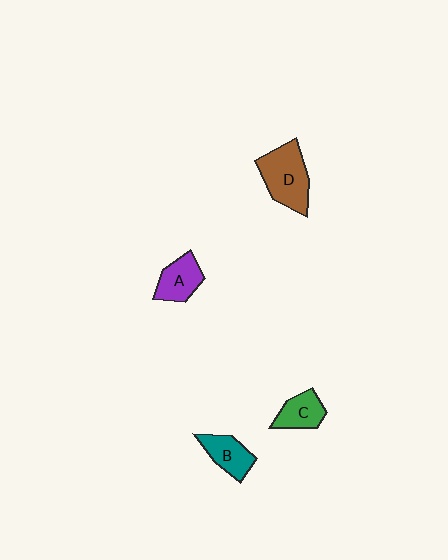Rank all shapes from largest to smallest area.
From largest to smallest: D (brown), A (purple), B (teal), C (green).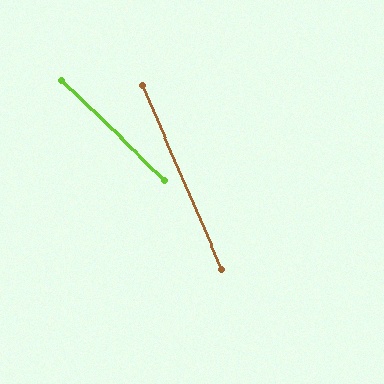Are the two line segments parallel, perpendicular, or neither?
Neither parallel nor perpendicular — they differ by about 23°.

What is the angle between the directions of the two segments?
Approximately 23 degrees.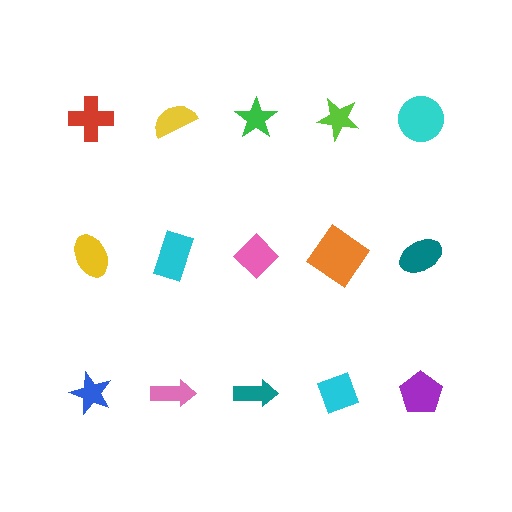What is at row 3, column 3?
A teal arrow.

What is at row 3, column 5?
A purple pentagon.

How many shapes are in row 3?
5 shapes.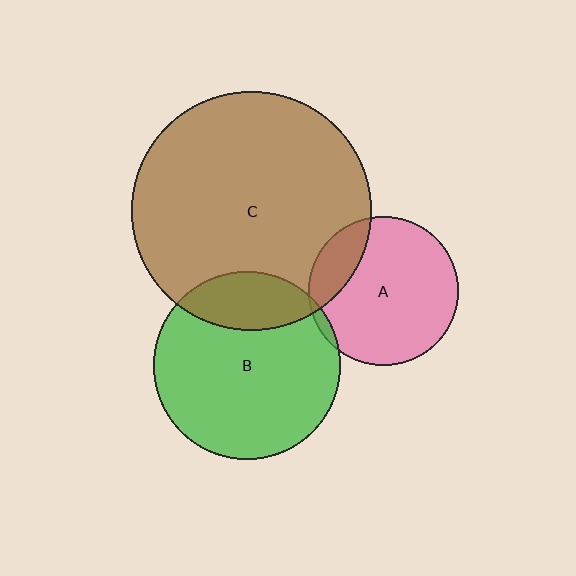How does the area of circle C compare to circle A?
Approximately 2.6 times.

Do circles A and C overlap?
Yes.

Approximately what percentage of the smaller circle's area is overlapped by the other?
Approximately 20%.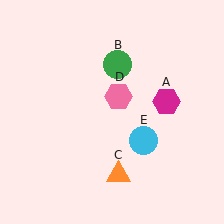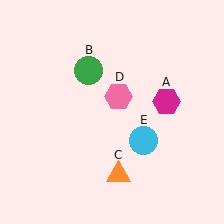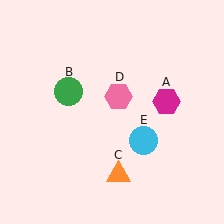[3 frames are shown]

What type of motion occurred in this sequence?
The green circle (object B) rotated counterclockwise around the center of the scene.